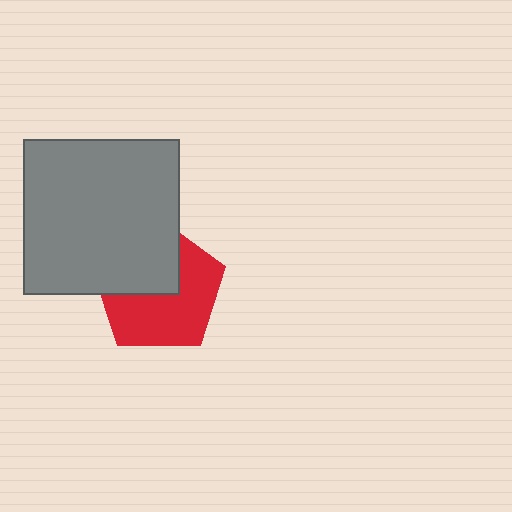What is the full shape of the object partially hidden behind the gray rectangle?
The partially hidden object is a red pentagon.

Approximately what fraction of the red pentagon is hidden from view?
Roughly 42% of the red pentagon is hidden behind the gray rectangle.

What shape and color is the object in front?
The object in front is a gray rectangle.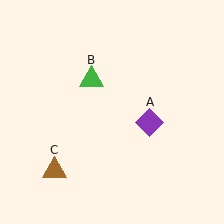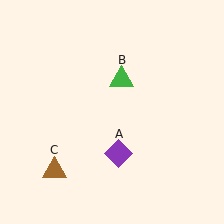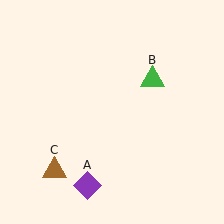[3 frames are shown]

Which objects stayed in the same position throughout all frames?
Brown triangle (object C) remained stationary.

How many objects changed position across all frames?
2 objects changed position: purple diamond (object A), green triangle (object B).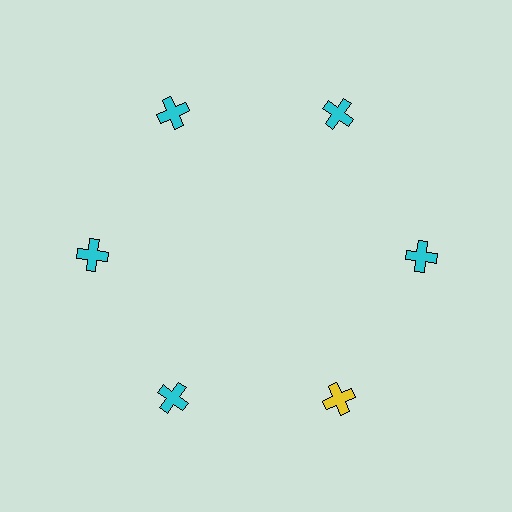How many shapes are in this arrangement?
There are 6 shapes arranged in a ring pattern.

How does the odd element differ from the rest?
It has a different color: yellow instead of cyan.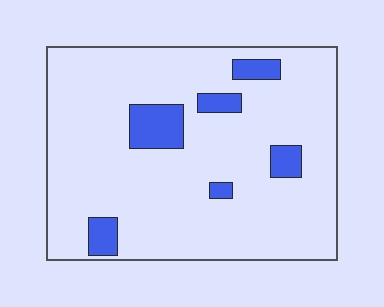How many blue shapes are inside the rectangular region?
6.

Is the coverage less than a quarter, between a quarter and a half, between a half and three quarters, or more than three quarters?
Less than a quarter.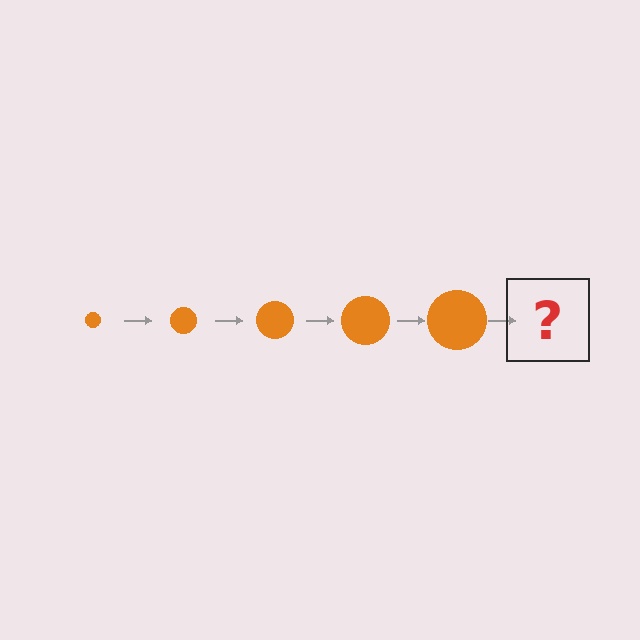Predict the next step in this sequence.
The next step is an orange circle, larger than the previous one.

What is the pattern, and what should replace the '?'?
The pattern is that the circle gets progressively larger each step. The '?' should be an orange circle, larger than the previous one.